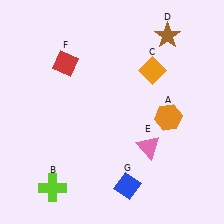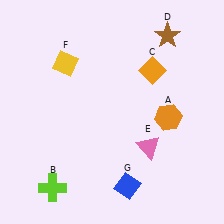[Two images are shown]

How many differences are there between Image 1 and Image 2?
There is 1 difference between the two images.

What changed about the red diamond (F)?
In Image 1, F is red. In Image 2, it changed to yellow.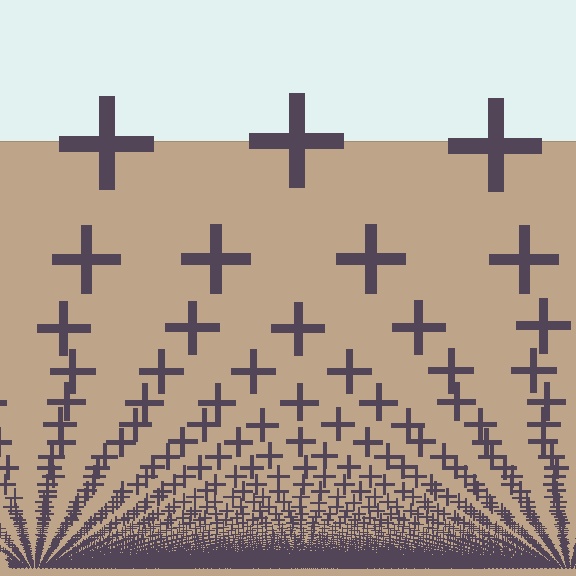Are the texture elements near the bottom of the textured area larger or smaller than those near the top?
Smaller. The gradient is inverted — elements near the bottom are smaller and denser.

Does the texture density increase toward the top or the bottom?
Density increases toward the bottom.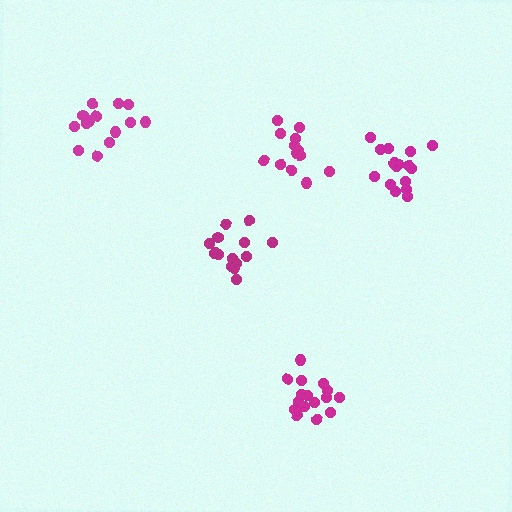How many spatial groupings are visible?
There are 5 spatial groupings.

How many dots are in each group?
Group 1: 14 dots, Group 2: 13 dots, Group 3: 15 dots, Group 4: 17 dots, Group 5: 16 dots (75 total).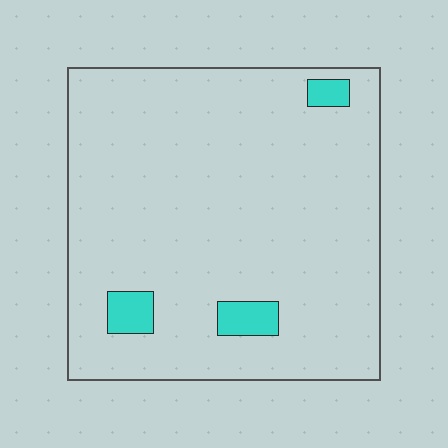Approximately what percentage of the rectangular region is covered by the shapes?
Approximately 5%.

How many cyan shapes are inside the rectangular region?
3.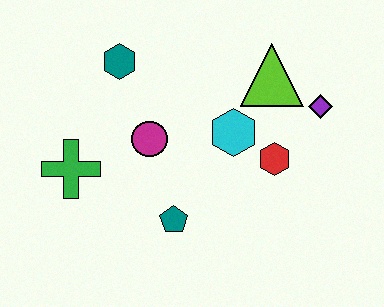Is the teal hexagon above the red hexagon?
Yes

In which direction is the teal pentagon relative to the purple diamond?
The teal pentagon is to the left of the purple diamond.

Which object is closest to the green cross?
The magenta circle is closest to the green cross.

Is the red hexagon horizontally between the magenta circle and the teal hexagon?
No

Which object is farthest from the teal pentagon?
The purple diamond is farthest from the teal pentagon.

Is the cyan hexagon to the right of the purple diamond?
No